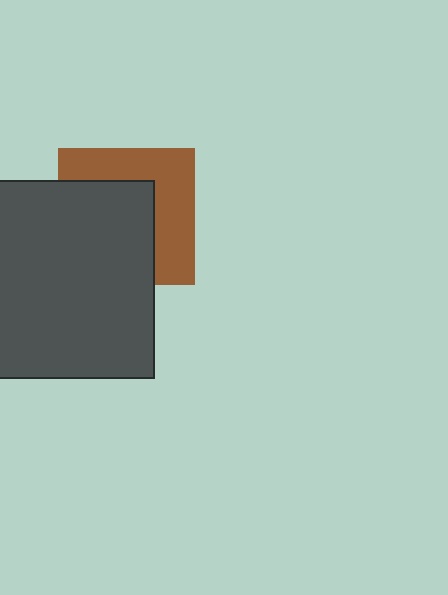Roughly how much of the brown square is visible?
About half of it is visible (roughly 45%).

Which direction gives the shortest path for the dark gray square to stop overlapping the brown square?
Moving toward the lower-left gives the shortest separation.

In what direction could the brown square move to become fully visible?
The brown square could move toward the upper-right. That would shift it out from behind the dark gray square entirely.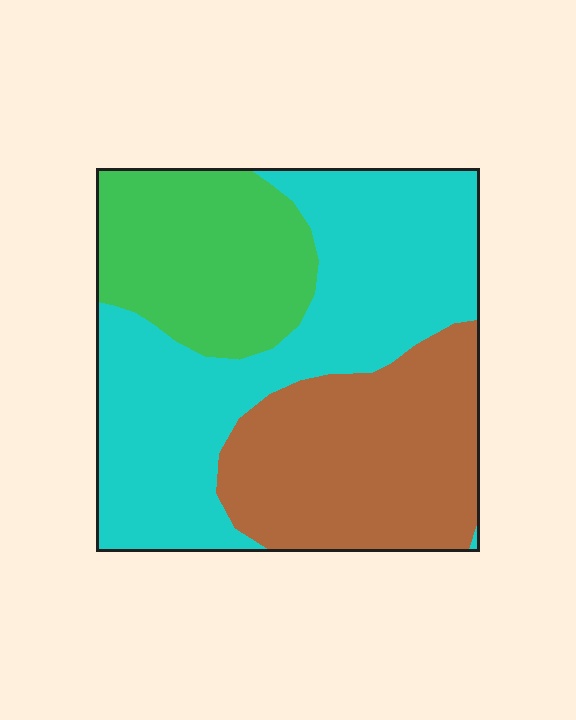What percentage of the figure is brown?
Brown takes up between a sixth and a third of the figure.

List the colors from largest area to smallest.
From largest to smallest: cyan, brown, green.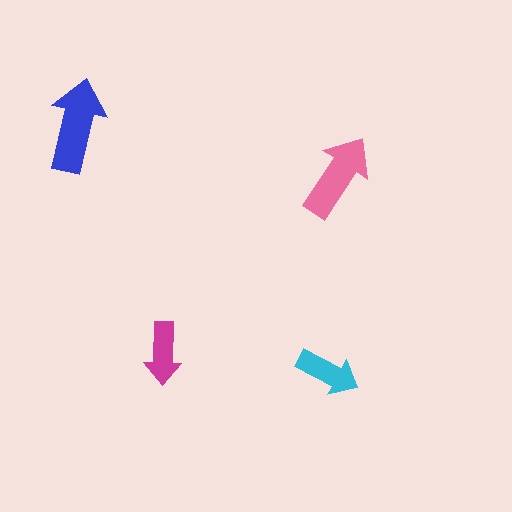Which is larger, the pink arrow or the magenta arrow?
The pink one.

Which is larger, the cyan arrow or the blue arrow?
The blue one.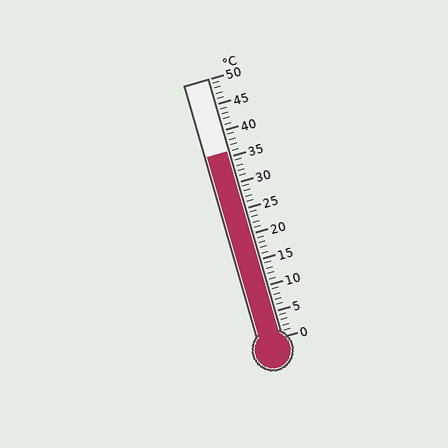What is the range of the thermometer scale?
The thermometer scale ranges from 0°C to 50°C.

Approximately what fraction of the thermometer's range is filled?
The thermometer is filled to approximately 70% of its range.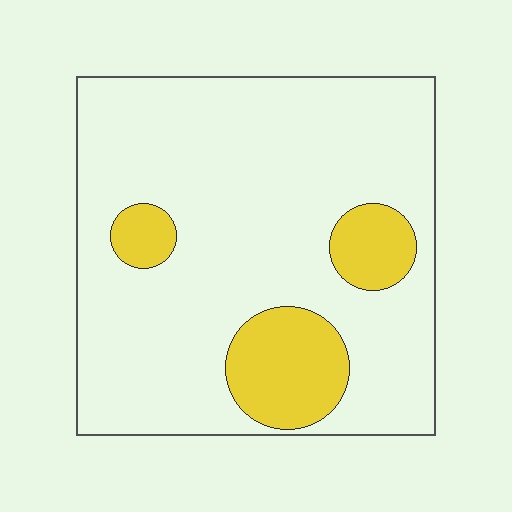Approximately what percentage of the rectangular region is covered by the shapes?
Approximately 15%.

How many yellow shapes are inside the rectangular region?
3.